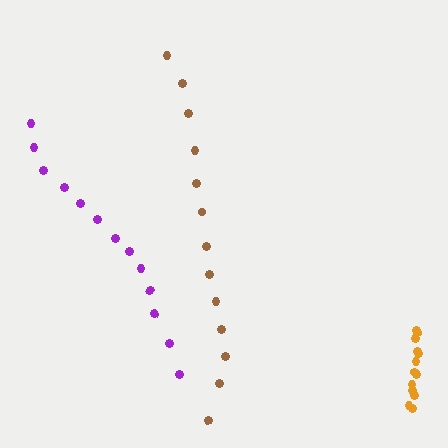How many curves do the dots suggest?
There are 3 distinct paths.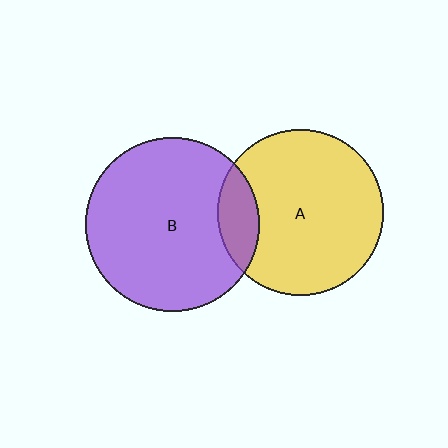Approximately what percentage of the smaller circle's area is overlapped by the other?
Approximately 15%.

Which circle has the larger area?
Circle B (purple).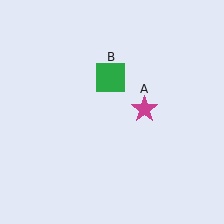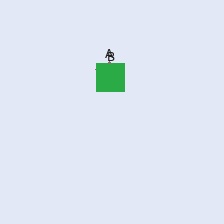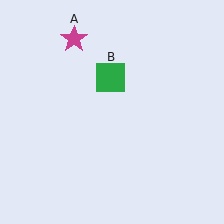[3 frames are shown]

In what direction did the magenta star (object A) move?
The magenta star (object A) moved up and to the left.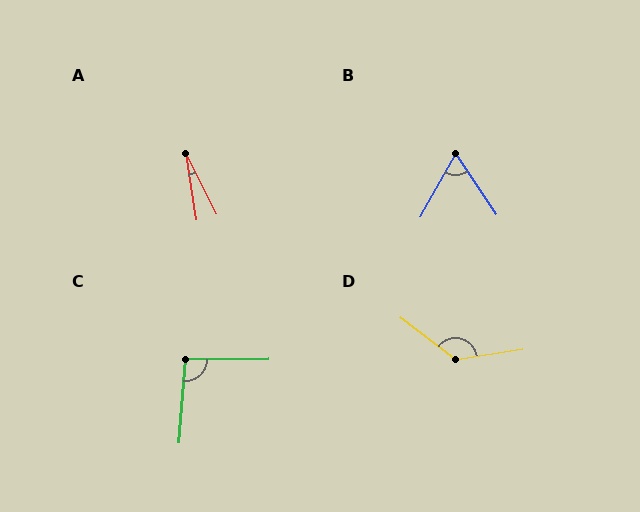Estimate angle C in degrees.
Approximately 94 degrees.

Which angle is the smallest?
A, at approximately 18 degrees.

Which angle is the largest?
D, at approximately 134 degrees.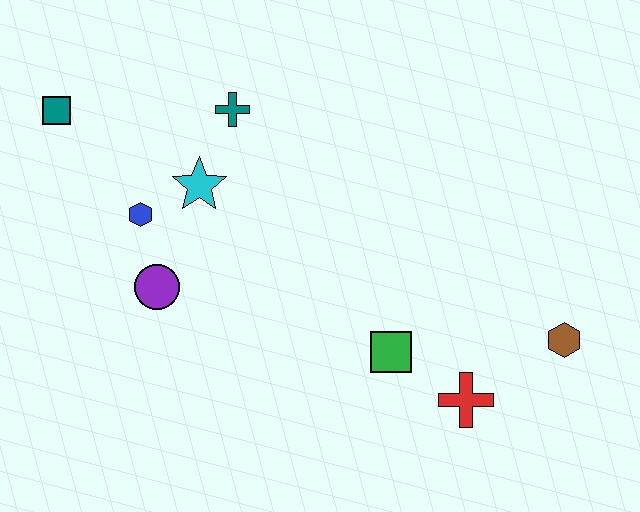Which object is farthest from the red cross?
The teal square is farthest from the red cross.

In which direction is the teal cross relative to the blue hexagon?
The teal cross is above the blue hexagon.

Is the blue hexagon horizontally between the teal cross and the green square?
No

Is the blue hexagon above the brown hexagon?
Yes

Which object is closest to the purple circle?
The blue hexagon is closest to the purple circle.